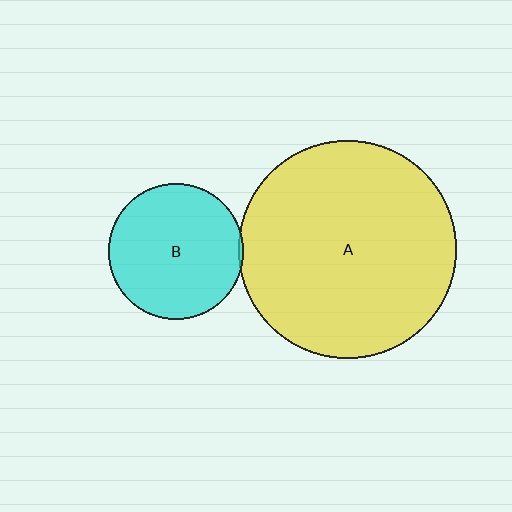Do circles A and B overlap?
Yes.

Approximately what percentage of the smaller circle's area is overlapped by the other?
Approximately 5%.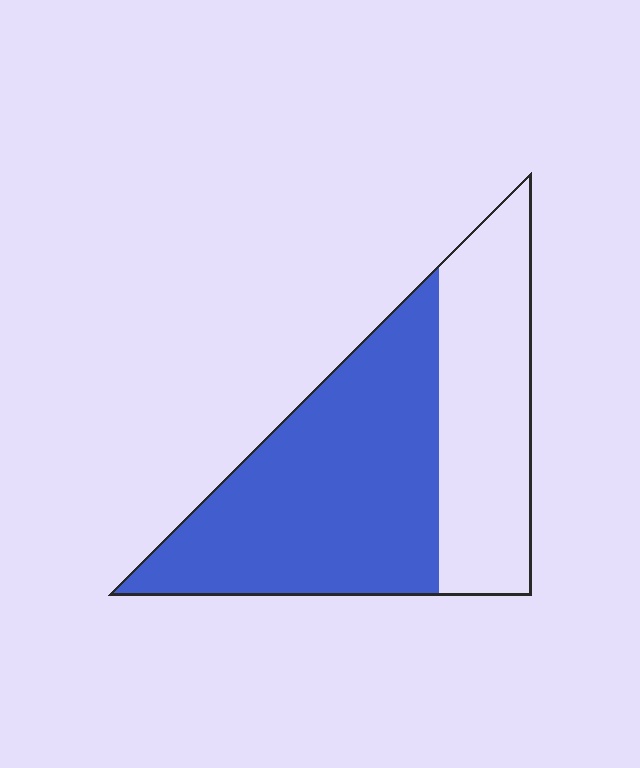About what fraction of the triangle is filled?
About three fifths (3/5).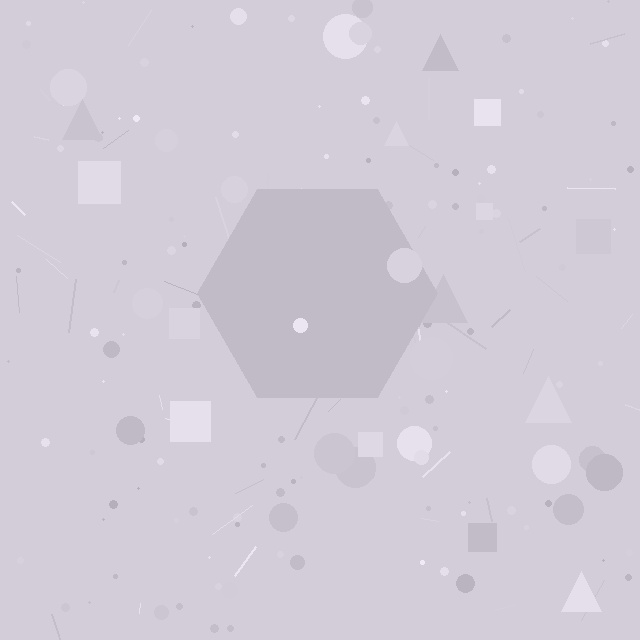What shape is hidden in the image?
A hexagon is hidden in the image.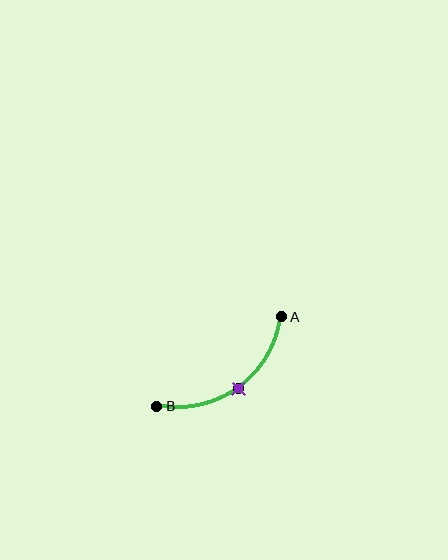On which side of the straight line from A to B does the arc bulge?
The arc bulges below and to the right of the straight line connecting A and B.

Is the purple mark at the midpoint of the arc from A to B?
Yes. The purple mark lies on the arc at equal arc-length from both A and B — it is the arc midpoint.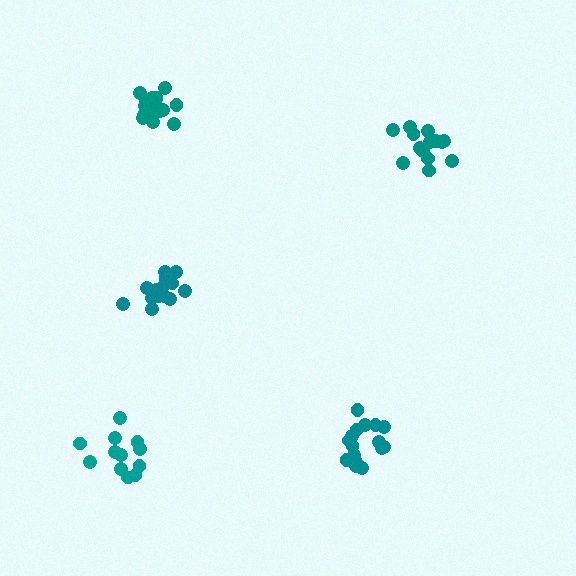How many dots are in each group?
Group 1: 14 dots, Group 2: 17 dots, Group 3: 16 dots, Group 4: 17 dots, Group 5: 12 dots (76 total).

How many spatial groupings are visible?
There are 5 spatial groupings.